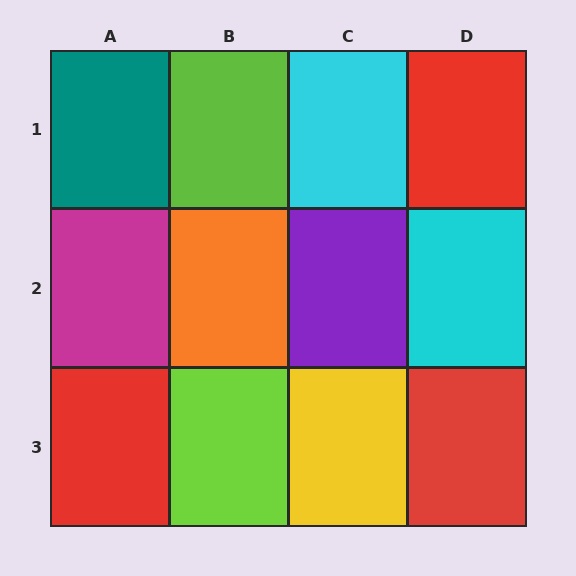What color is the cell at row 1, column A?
Teal.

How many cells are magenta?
1 cell is magenta.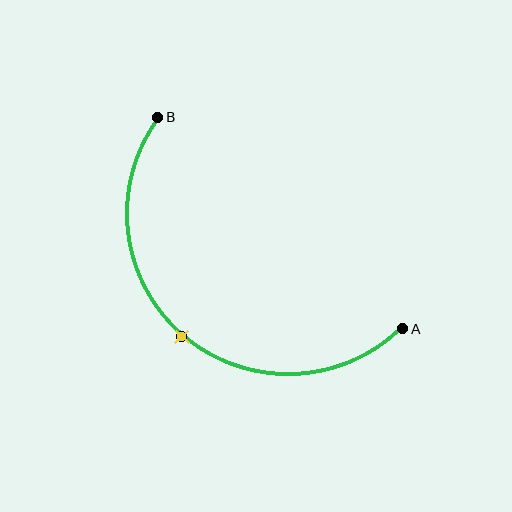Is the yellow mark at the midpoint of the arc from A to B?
Yes. The yellow mark lies on the arc at equal arc-length from both A and B — it is the arc midpoint.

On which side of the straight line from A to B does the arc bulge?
The arc bulges below and to the left of the straight line connecting A and B.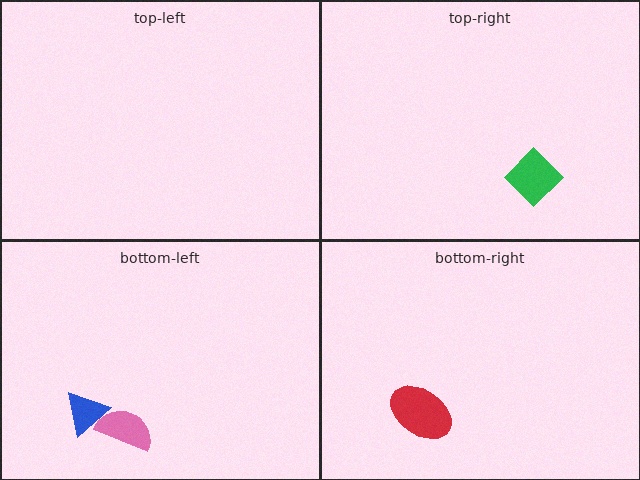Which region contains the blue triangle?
The bottom-left region.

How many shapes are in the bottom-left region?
2.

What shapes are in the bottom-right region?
The red ellipse.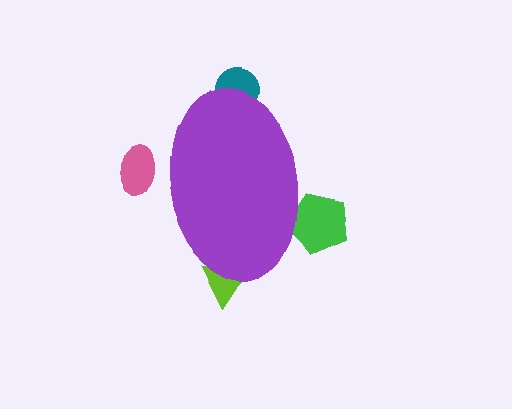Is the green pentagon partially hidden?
Yes, the green pentagon is partially hidden behind the purple ellipse.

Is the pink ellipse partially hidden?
Yes, the pink ellipse is partially hidden behind the purple ellipse.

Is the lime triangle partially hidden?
Yes, the lime triangle is partially hidden behind the purple ellipse.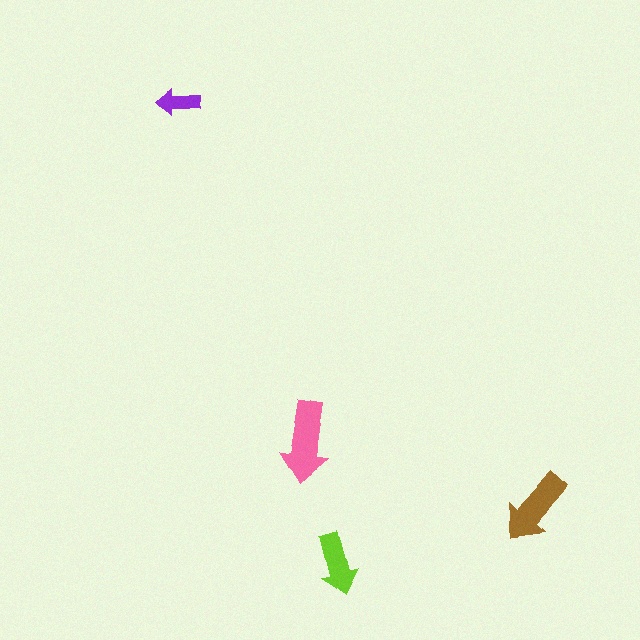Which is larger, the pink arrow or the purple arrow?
The pink one.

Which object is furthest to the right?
The brown arrow is rightmost.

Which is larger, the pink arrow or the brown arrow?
The pink one.